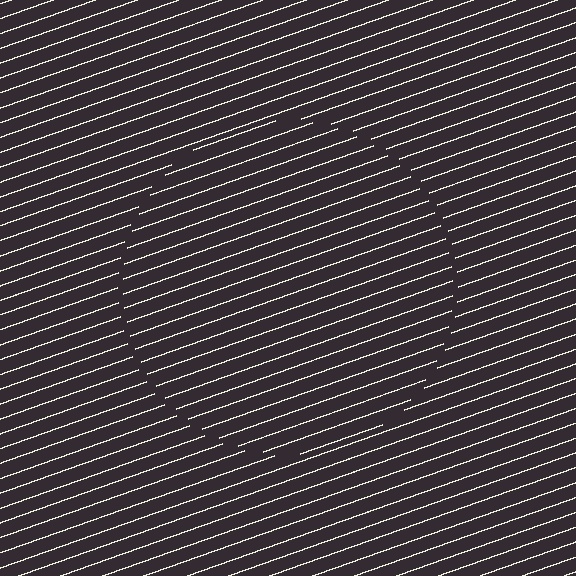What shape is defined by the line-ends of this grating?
An illusory circle. The interior of the shape contains the same grating, shifted by half a period — the contour is defined by the phase discontinuity where line-ends from the inner and outer gratings abut.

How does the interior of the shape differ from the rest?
The interior of the shape contains the same grating, shifted by half a period — the contour is defined by the phase discontinuity where line-ends from the inner and outer gratings abut.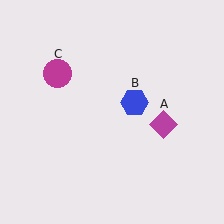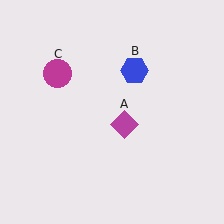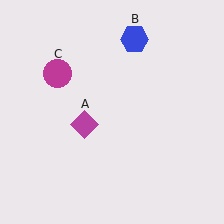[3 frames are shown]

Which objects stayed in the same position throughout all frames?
Magenta circle (object C) remained stationary.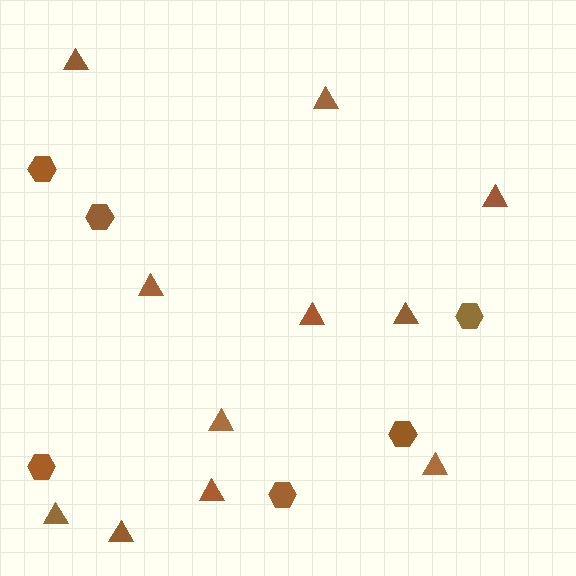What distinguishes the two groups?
There are 2 groups: one group of hexagons (6) and one group of triangles (11).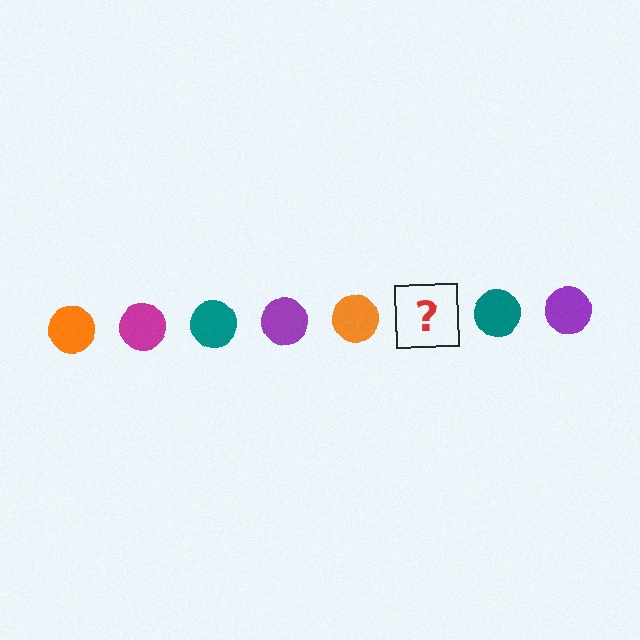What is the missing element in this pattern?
The missing element is a magenta circle.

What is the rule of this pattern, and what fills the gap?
The rule is that the pattern cycles through orange, magenta, teal, purple circles. The gap should be filled with a magenta circle.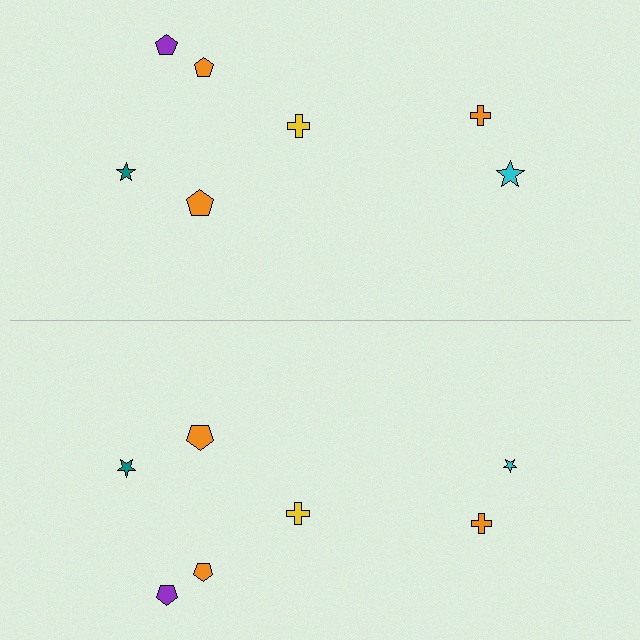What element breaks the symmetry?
The cyan star on the bottom side has a different size than its mirror counterpart.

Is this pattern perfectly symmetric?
No, the pattern is not perfectly symmetric. The cyan star on the bottom side has a different size than its mirror counterpart.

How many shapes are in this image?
There are 14 shapes in this image.